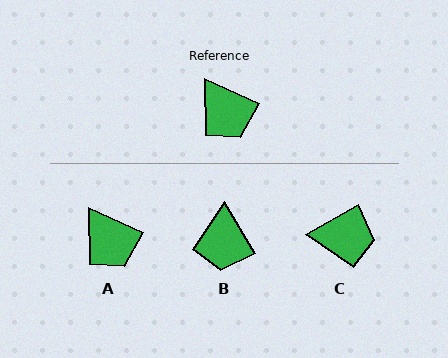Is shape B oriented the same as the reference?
No, it is off by about 34 degrees.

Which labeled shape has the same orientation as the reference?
A.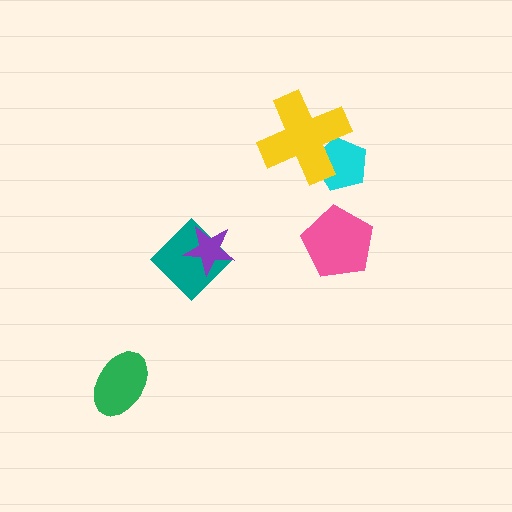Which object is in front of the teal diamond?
The purple star is in front of the teal diamond.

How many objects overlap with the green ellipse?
0 objects overlap with the green ellipse.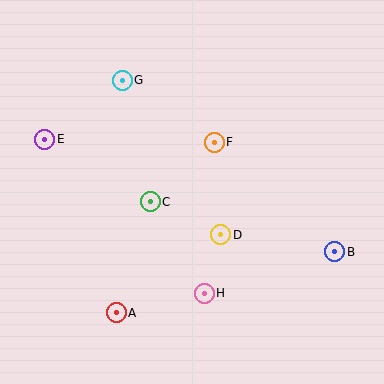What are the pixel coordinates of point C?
Point C is at (150, 202).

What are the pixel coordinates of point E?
Point E is at (45, 139).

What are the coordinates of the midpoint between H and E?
The midpoint between H and E is at (125, 216).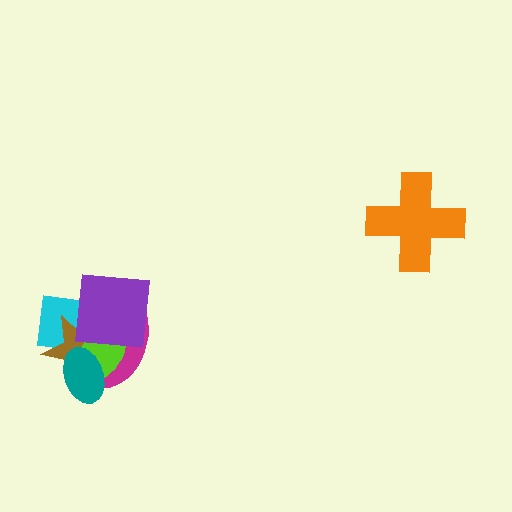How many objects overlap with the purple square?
4 objects overlap with the purple square.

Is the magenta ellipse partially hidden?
Yes, it is partially covered by another shape.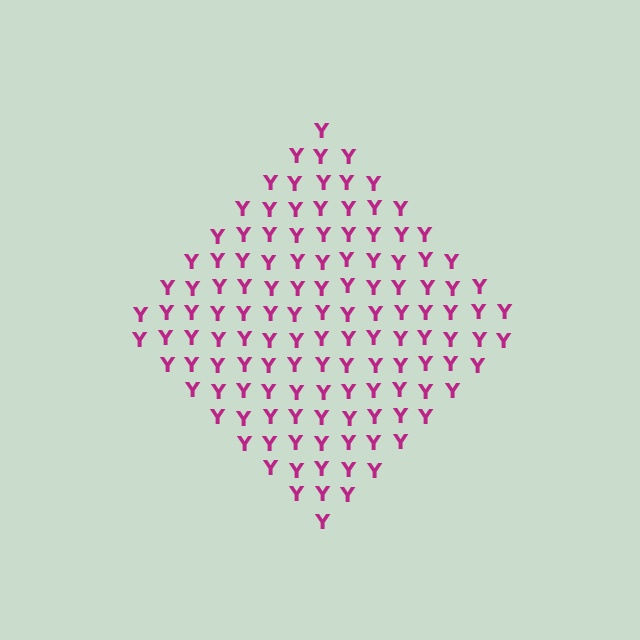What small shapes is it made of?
It is made of small letter Y's.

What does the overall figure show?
The overall figure shows a diamond.